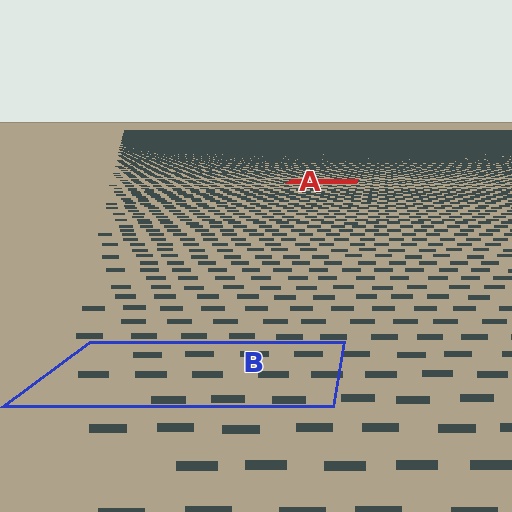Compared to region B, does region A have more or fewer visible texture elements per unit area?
Region A has more texture elements per unit area — they are packed more densely because it is farther away.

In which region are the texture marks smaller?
The texture marks are smaller in region A, because it is farther away.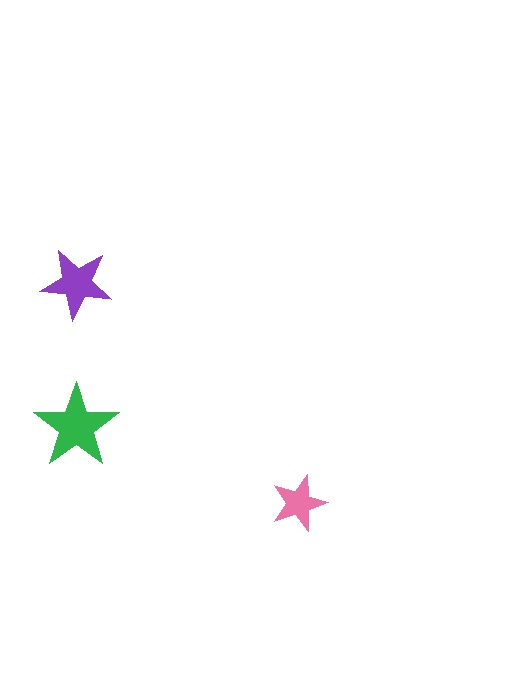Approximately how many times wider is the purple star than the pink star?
About 1.5 times wider.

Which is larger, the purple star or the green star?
The green one.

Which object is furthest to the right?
The pink star is rightmost.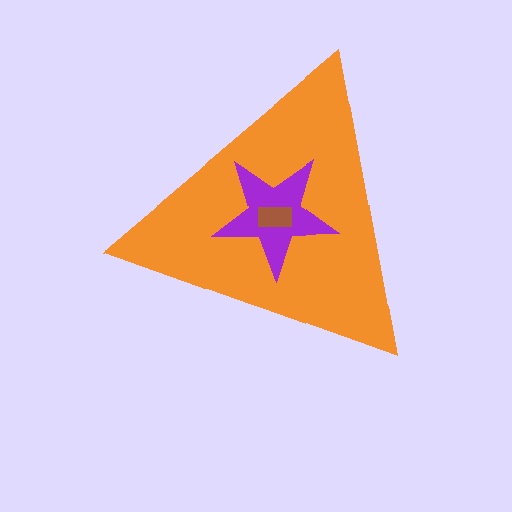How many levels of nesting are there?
3.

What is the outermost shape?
The orange triangle.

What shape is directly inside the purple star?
The brown rectangle.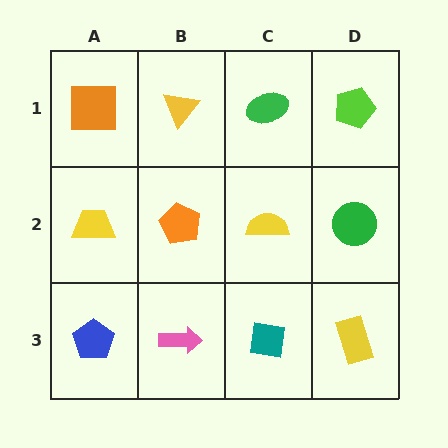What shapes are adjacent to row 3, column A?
A yellow trapezoid (row 2, column A), a pink arrow (row 3, column B).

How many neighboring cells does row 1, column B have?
3.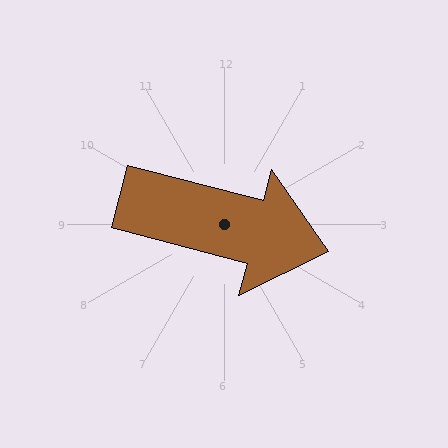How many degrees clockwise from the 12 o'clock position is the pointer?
Approximately 105 degrees.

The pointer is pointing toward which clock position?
Roughly 3 o'clock.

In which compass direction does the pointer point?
East.